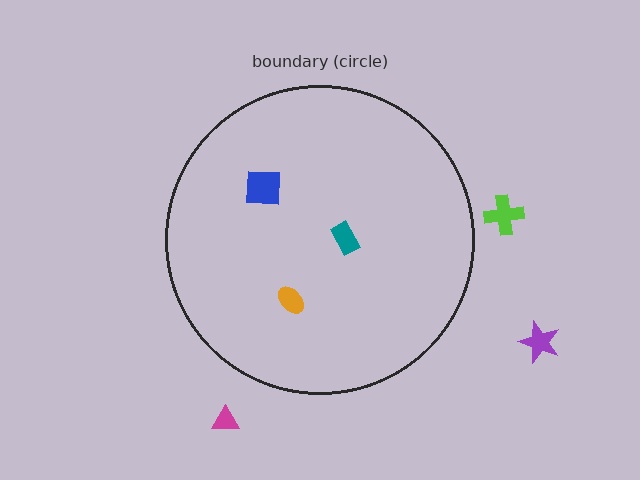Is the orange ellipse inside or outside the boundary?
Inside.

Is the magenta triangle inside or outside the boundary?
Outside.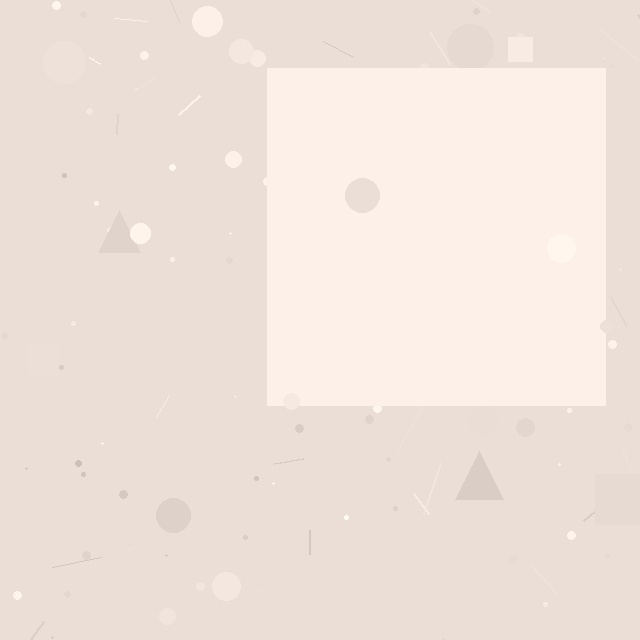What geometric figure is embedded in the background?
A square is embedded in the background.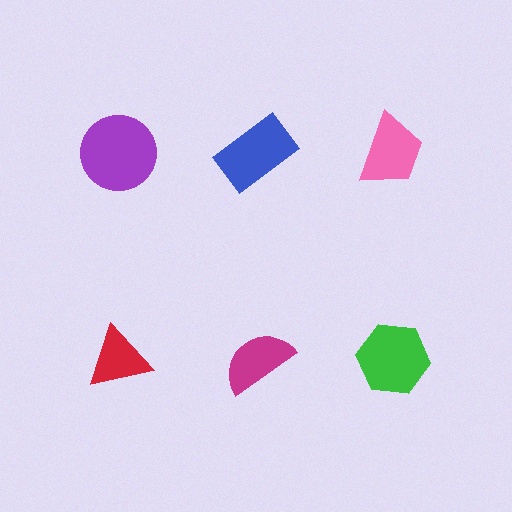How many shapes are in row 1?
3 shapes.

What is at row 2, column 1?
A red triangle.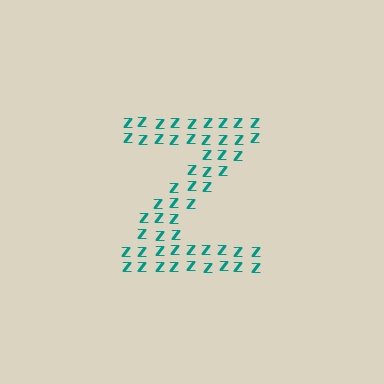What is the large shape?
The large shape is the letter Z.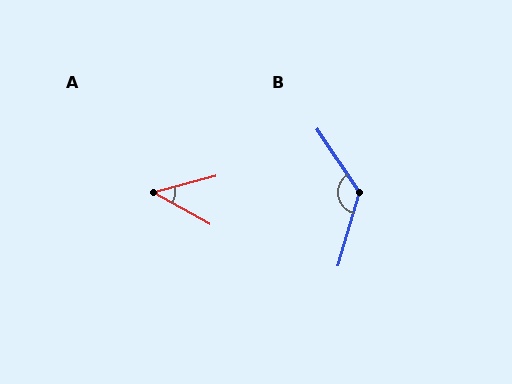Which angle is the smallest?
A, at approximately 44 degrees.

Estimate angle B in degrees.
Approximately 130 degrees.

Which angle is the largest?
B, at approximately 130 degrees.